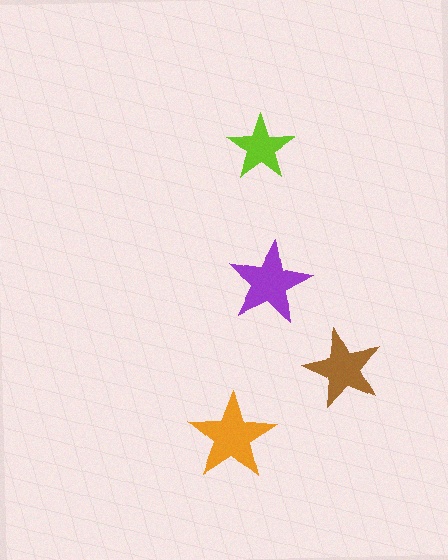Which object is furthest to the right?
The brown star is rightmost.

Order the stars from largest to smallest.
the orange one, the purple one, the brown one, the lime one.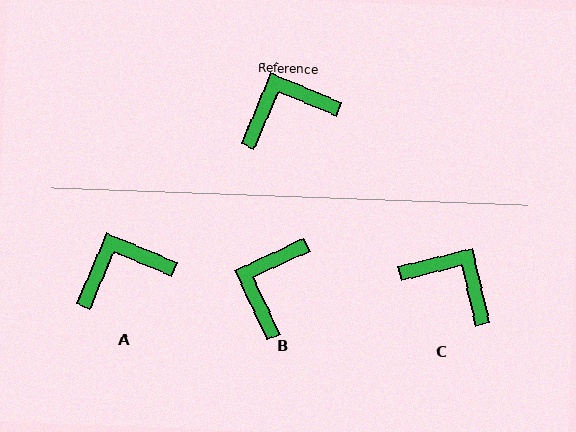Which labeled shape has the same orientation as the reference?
A.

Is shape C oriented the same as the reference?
No, it is off by about 54 degrees.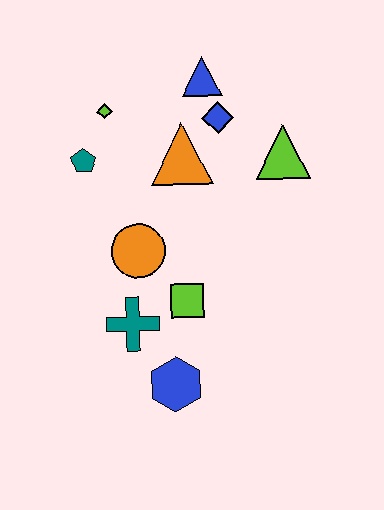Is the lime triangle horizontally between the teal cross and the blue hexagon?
No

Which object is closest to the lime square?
The teal cross is closest to the lime square.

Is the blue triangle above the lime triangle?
Yes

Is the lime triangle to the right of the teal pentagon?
Yes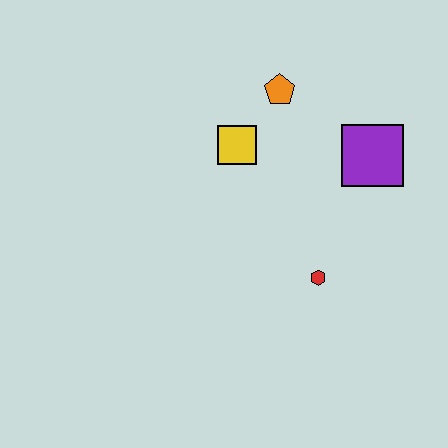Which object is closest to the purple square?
The orange pentagon is closest to the purple square.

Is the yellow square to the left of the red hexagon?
Yes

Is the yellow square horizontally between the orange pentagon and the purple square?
No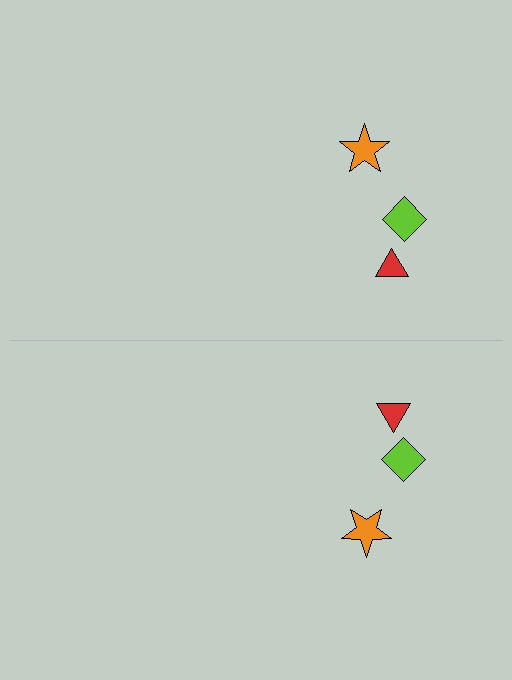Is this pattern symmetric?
Yes, this pattern has bilateral (reflection) symmetry.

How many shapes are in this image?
There are 6 shapes in this image.